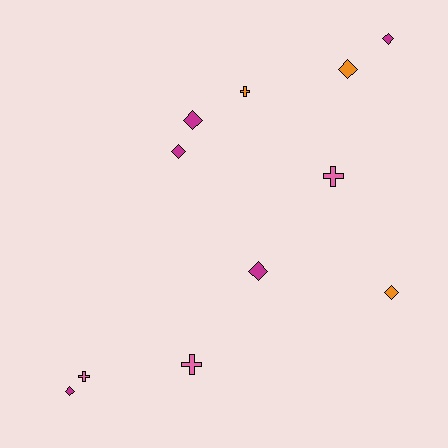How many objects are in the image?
There are 11 objects.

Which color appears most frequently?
Magenta, with 5 objects.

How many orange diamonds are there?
There are 2 orange diamonds.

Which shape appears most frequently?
Diamond, with 7 objects.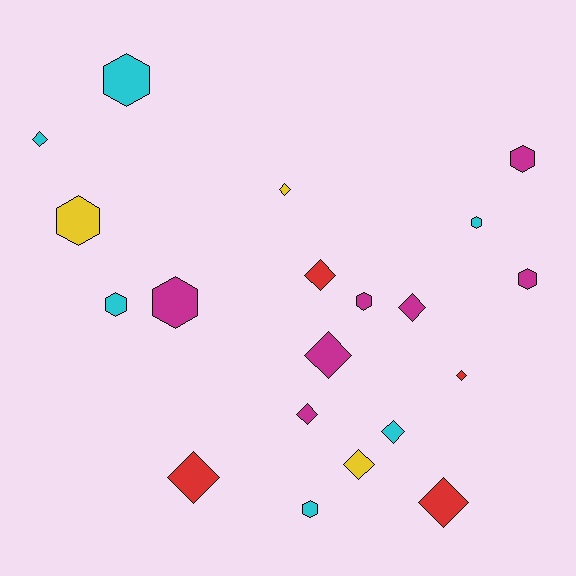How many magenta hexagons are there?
There are 4 magenta hexagons.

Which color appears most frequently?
Magenta, with 7 objects.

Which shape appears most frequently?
Diamond, with 11 objects.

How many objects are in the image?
There are 20 objects.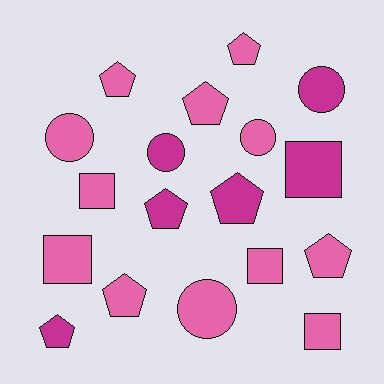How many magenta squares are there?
There is 1 magenta square.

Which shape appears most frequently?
Pentagon, with 8 objects.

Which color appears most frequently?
Pink, with 12 objects.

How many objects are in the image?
There are 18 objects.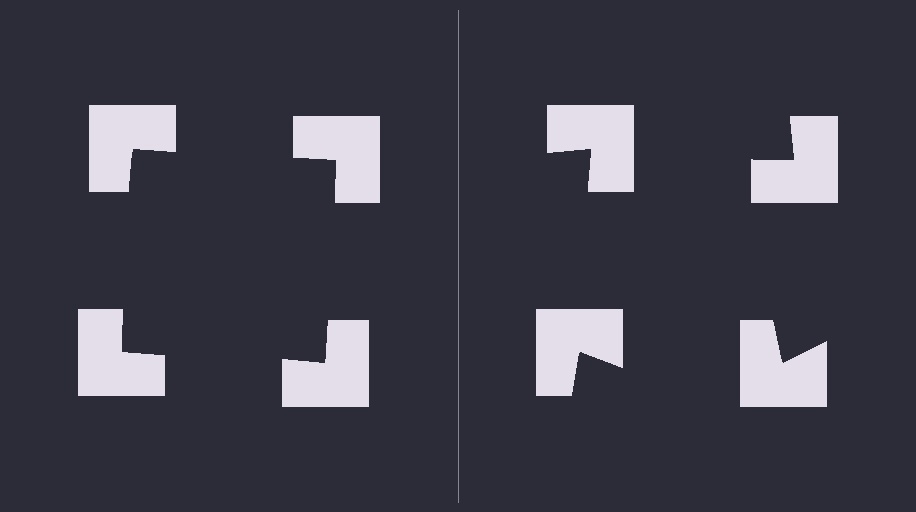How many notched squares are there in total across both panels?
8 — 4 on each side.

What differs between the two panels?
The notched squares are positioned identically on both sides; only the wedge orientations differ. On the left they align to a square; on the right they are misaligned.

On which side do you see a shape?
An illusory square appears on the left side. On the right side the wedge cuts are rotated, so no coherent shape forms.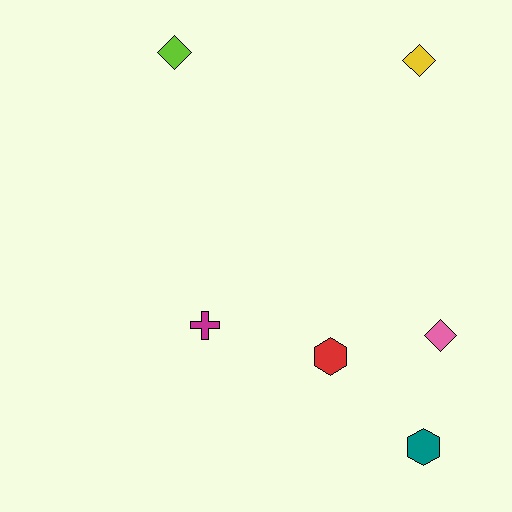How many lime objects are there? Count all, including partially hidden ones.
There is 1 lime object.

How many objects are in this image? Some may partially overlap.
There are 6 objects.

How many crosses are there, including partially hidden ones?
There is 1 cross.